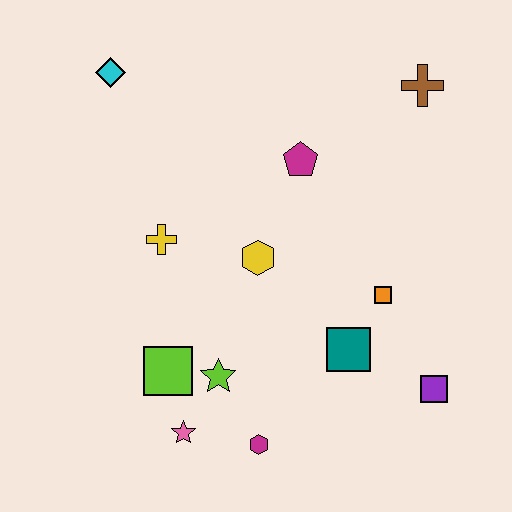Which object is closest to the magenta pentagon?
The yellow hexagon is closest to the magenta pentagon.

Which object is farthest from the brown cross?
The pink star is farthest from the brown cross.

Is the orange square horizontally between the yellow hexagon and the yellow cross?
No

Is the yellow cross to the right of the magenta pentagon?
No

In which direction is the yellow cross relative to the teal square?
The yellow cross is to the left of the teal square.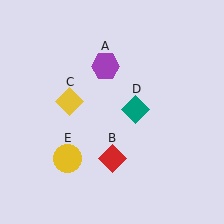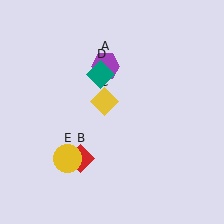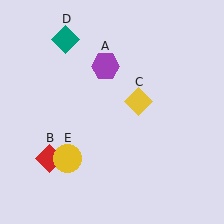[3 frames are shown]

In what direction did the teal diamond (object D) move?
The teal diamond (object D) moved up and to the left.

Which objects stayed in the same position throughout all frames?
Purple hexagon (object A) and yellow circle (object E) remained stationary.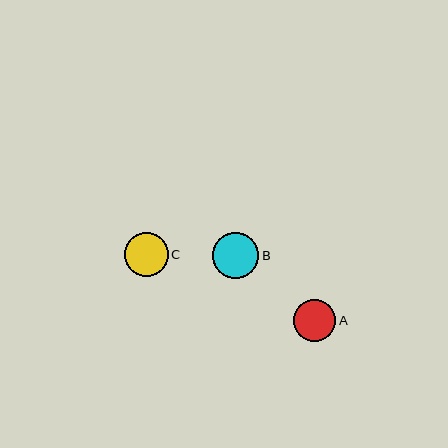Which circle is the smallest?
Circle A is the smallest with a size of approximately 42 pixels.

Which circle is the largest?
Circle B is the largest with a size of approximately 46 pixels.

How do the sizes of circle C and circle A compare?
Circle C and circle A are approximately the same size.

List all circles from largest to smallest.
From largest to smallest: B, C, A.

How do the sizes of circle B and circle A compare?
Circle B and circle A are approximately the same size.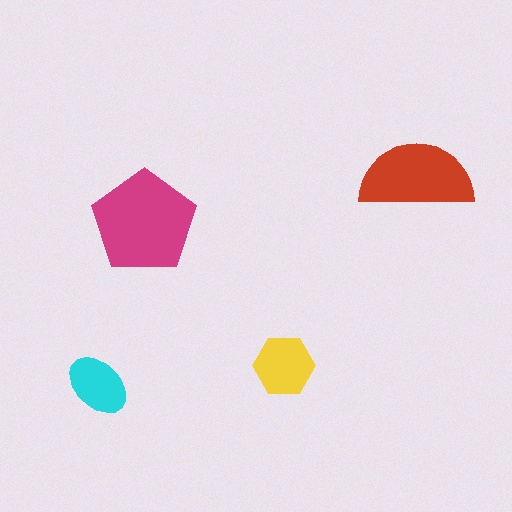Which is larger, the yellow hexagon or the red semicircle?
The red semicircle.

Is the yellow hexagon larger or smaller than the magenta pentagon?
Smaller.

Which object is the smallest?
The cyan ellipse.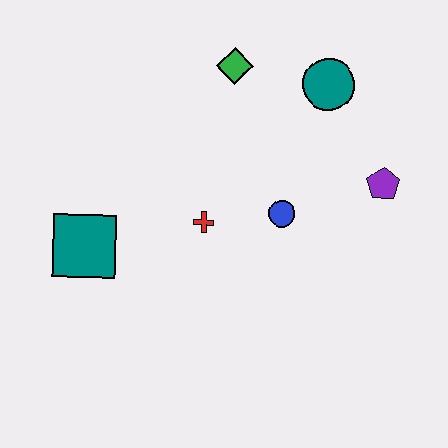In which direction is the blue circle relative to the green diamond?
The blue circle is below the green diamond.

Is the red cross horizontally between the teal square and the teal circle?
Yes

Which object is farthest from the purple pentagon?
The teal square is farthest from the purple pentagon.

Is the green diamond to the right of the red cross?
Yes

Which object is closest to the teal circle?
The green diamond is closest to the teal circle.